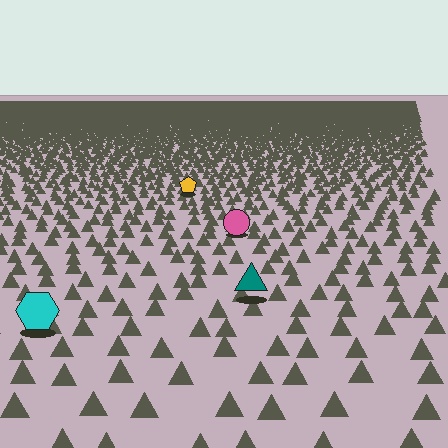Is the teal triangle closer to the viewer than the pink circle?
Yes. The teal triangle is closer — you can tell from the texture gradient: the ground texture is coarser near it.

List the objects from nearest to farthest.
From nearest to farthest: the cyan hexagon, the teal triangle, the pink circle, the yellow pentagon.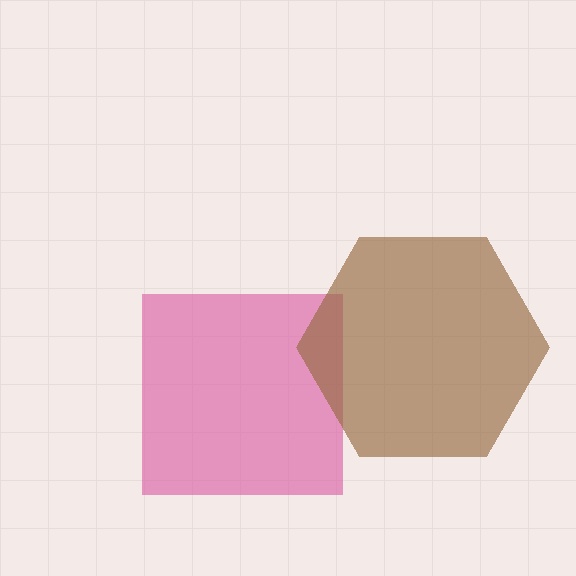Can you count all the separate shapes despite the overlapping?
Yes, there are 2 separate shapes.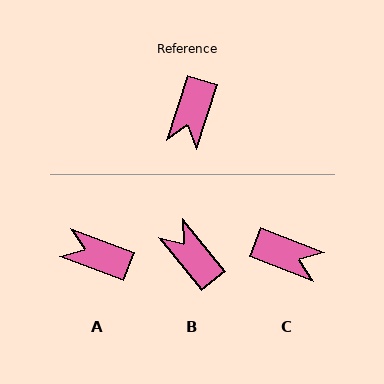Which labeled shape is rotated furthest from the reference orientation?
B, about 123 degrees away.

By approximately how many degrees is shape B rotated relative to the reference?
Approximately 123 degrees clockwise.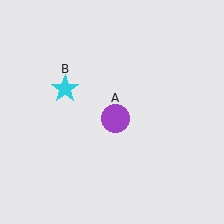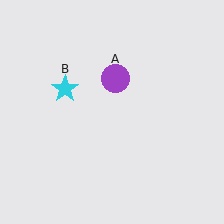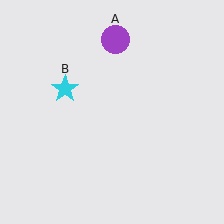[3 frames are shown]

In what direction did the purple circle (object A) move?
The purple circle (object A) moved up.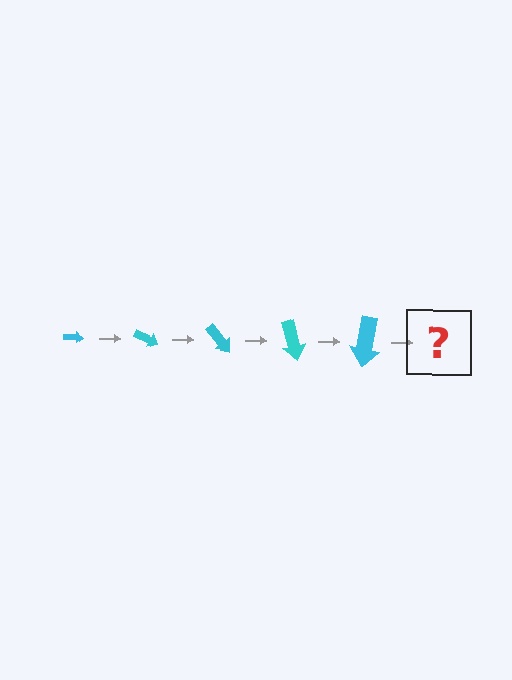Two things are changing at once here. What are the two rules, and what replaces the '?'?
The two rules are that the arrow grows larger each step and it rotates 25 degrees each step. The '?' should be an arrow, larger than the previous one and rotated 125 degrees from the start.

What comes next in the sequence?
The next element should be an arrow, larger than the previous one and rotated 125 degrees from the start.